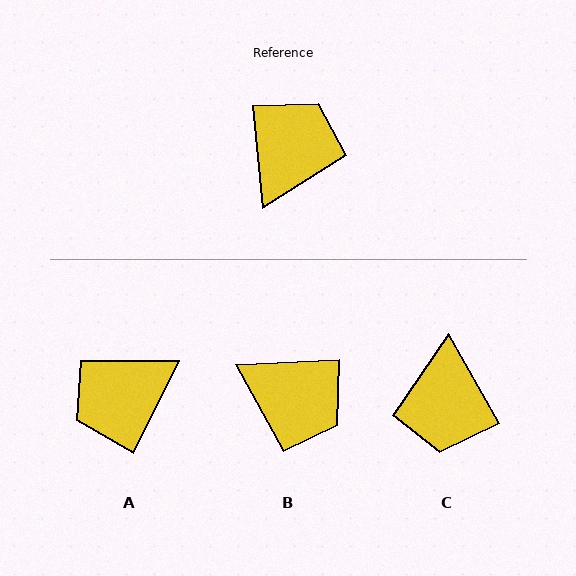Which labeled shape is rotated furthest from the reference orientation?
C, about 156 degrees away.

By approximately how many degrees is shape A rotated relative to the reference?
Approximately 148 degrees counter-clockwise.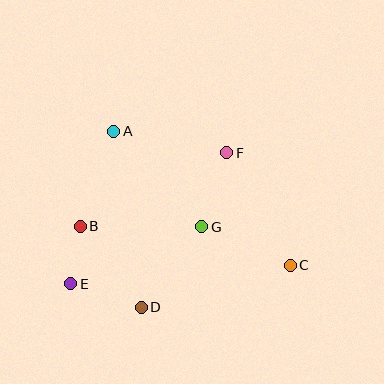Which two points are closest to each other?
Points B and E are closest to each other.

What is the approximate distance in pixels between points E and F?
The distance between E and F is approximately 204 pixels.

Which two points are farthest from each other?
Points A and C are farthest from each other.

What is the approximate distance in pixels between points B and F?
The distance between B and F is approximately 164 pixels.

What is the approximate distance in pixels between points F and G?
The distance between F and G is approximately 78 pixels.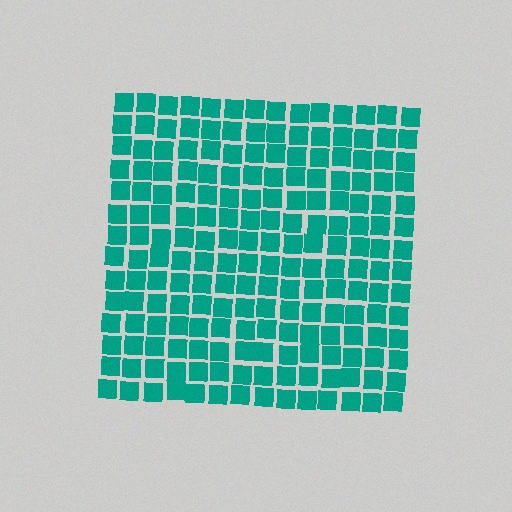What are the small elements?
The small elements are squares.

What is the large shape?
The large shape is a square.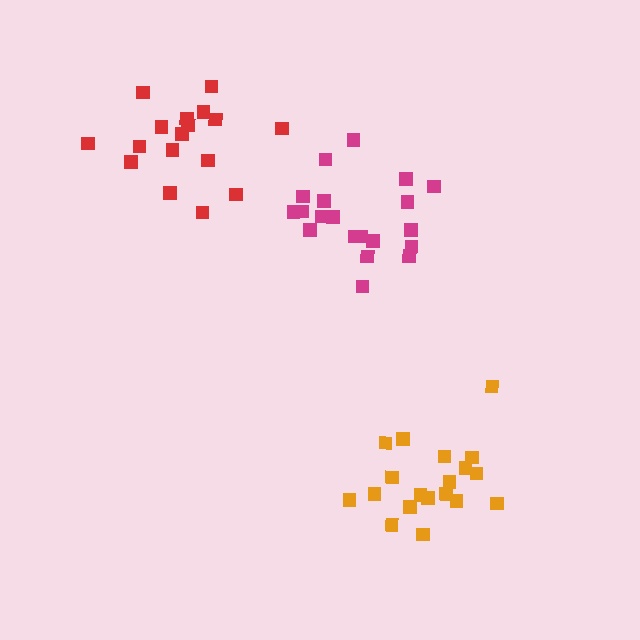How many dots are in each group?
Group 1: 20 dots, Group 2: 20 dots, Group 3: 17 dots (57 total).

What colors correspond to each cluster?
The clusters are colored: magenta, orange, red.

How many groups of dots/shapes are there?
There are 3 groups.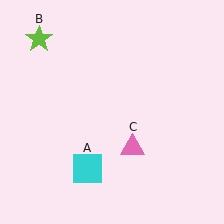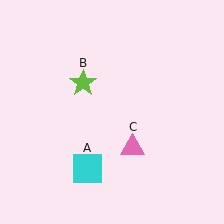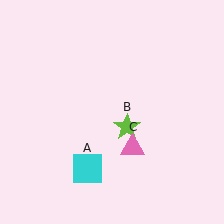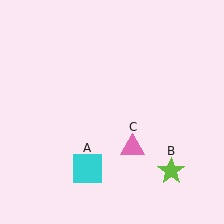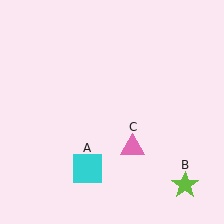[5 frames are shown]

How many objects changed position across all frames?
1 object changed position: lime star (object B).